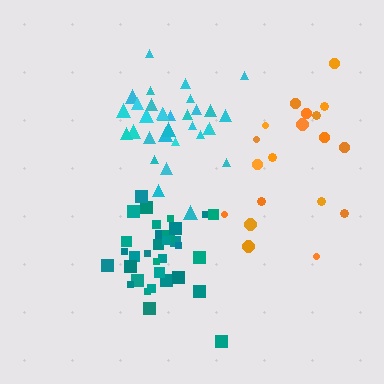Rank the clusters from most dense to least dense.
teal, cyan, orange.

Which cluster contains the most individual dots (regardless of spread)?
Teal (33).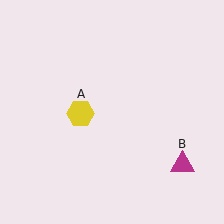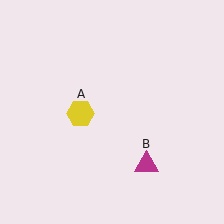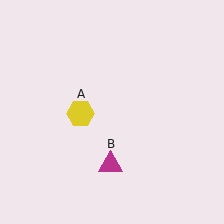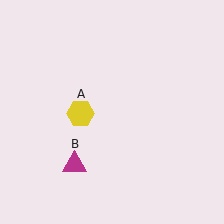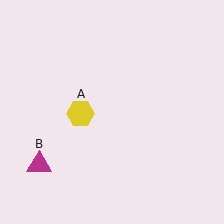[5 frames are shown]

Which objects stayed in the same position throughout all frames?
Yellow hexagon (object A) remained stationary.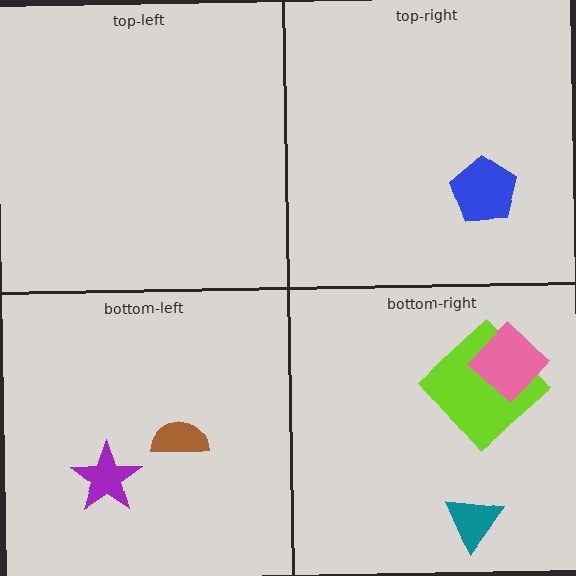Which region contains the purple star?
The bottom-left region.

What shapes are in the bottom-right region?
The teal triangle, the lime diamond, the pink diamond.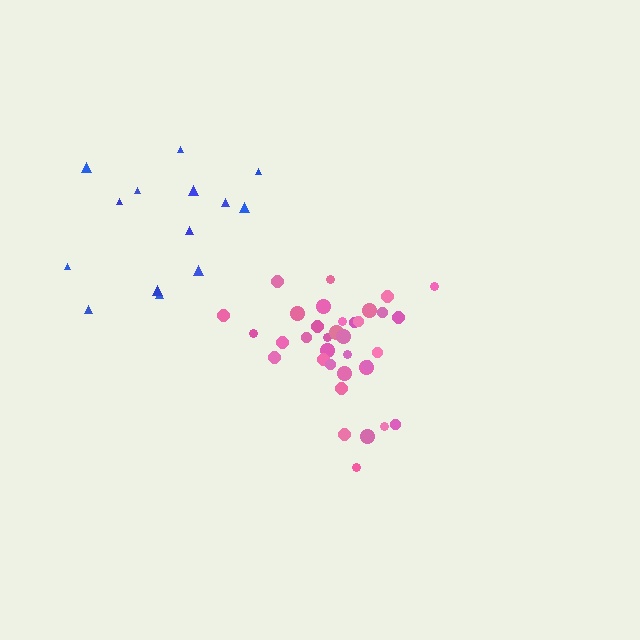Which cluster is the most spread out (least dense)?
Blue.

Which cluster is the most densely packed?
Pink.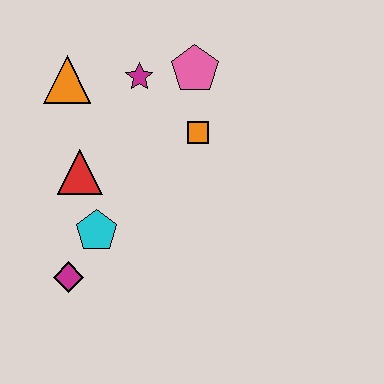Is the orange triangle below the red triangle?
No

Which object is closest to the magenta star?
The pink pentagon is closest to the magenta star.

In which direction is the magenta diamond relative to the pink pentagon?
The magenta diamond is below the pink pentagon.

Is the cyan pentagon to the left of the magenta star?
Yes